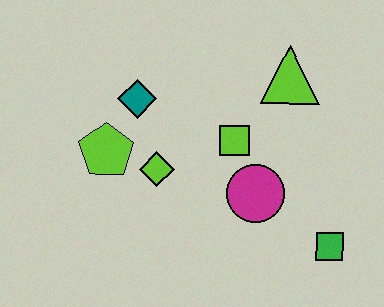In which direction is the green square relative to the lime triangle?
The green square is below the lime triangle.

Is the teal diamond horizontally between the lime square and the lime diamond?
No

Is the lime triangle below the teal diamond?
No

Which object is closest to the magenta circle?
The lime square is closest to the magenta circle.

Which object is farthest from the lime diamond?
The green square is farthest from the lime diamond.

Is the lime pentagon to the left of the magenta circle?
Yes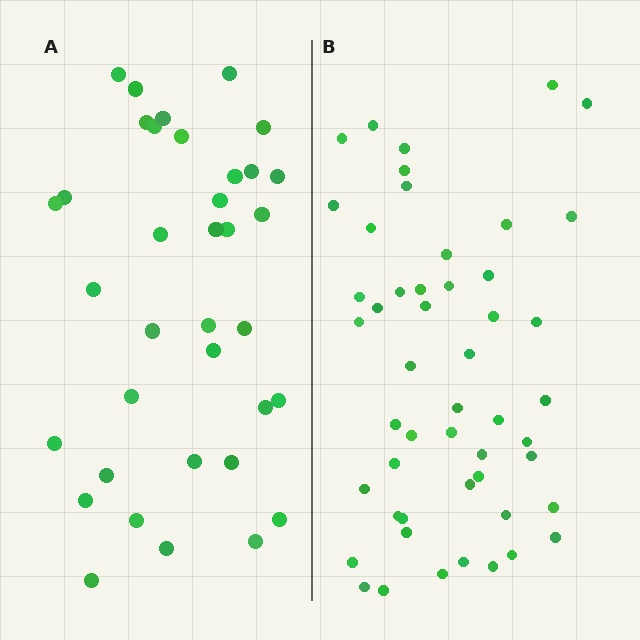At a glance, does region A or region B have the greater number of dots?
Region B (the right region) has more dots.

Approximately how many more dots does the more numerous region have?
Region B has approximately 15 more dots than region A.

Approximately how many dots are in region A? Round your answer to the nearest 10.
About 40 dots. (The exact count is 36, which rounds to 40.)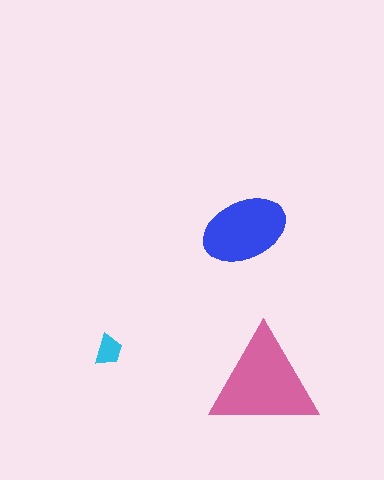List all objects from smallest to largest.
The cyan trapezoid, the blue ellipse, the pink triangle.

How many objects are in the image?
There are 3 objects in the image.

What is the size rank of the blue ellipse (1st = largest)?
2nd.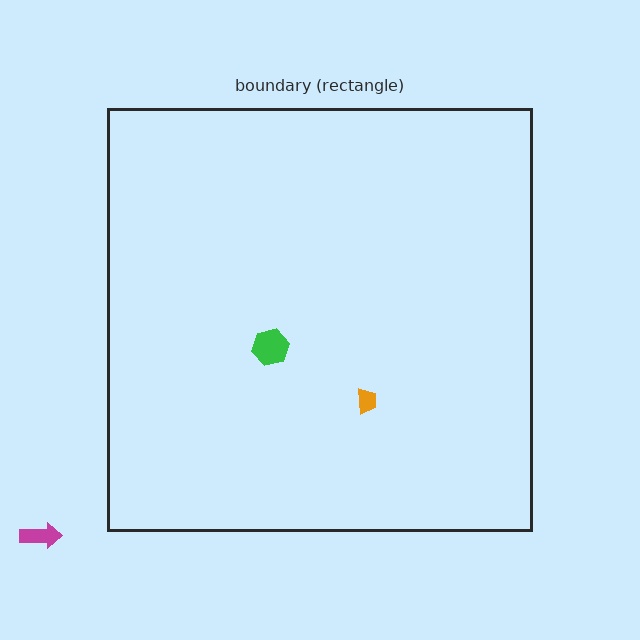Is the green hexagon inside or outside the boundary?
Inside.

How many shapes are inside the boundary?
2 inside, 1 outside.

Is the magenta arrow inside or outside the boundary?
Outside.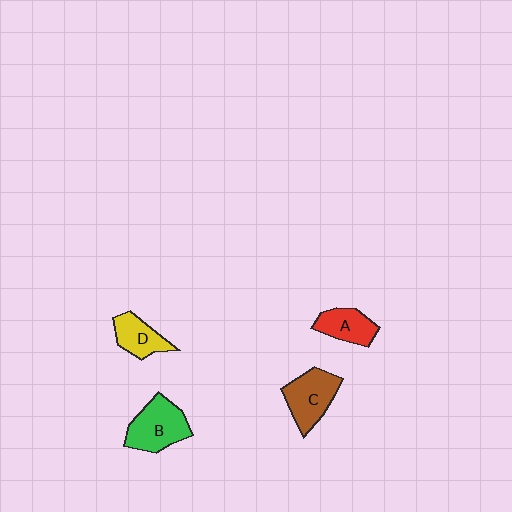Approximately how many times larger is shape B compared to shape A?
Approximately 1.5 times.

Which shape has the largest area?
Shape B (green).